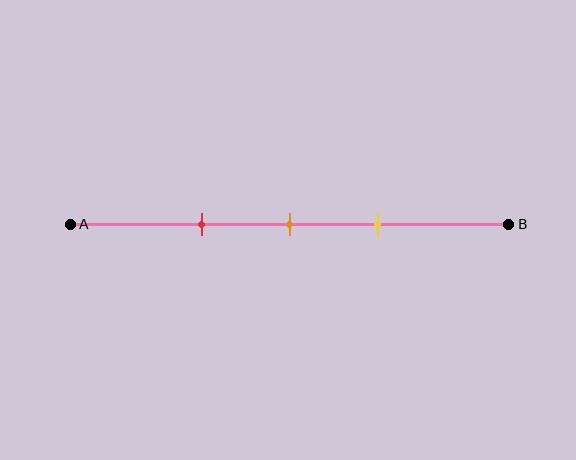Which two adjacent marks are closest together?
The orange and yellow marks are the closest adjacent pair.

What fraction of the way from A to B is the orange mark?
The orange mark is approximately 50% (0.5) of the way from A to B.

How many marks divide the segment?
There are 3 marks dividing the segment.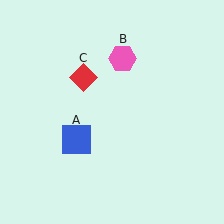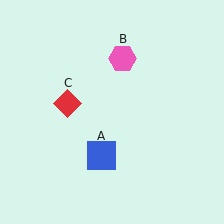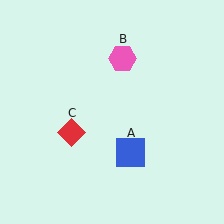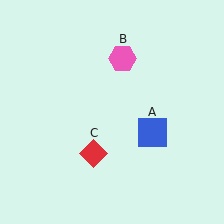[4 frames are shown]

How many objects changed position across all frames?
2 objects changed position: blue square (object A), red diamond (object C).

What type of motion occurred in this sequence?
The blue square (object A), red diamond (object C) rotated counterclockwise around the center of the scene.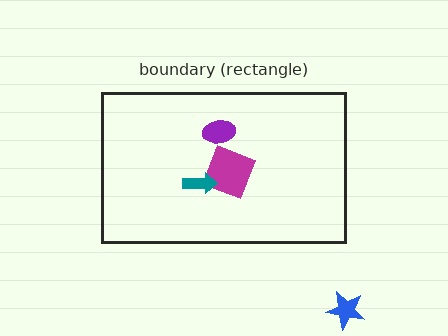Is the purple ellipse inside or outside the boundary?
Inside.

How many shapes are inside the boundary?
3 inside, 1 outside.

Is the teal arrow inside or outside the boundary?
Inside.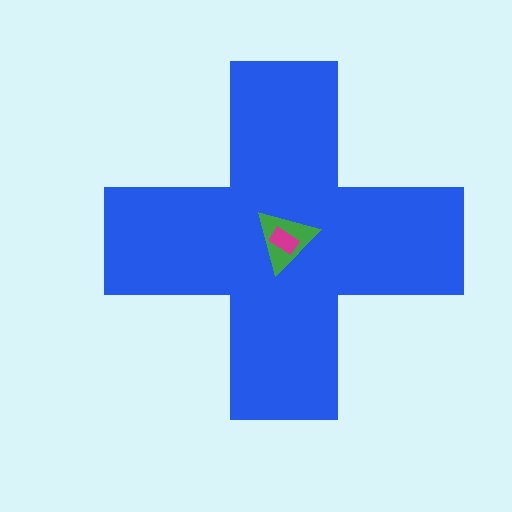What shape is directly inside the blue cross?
The green triangle.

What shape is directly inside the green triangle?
The magenta rectangle.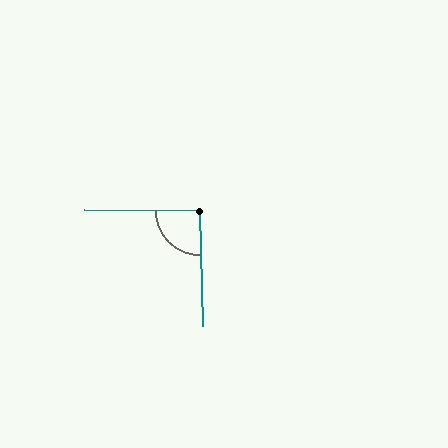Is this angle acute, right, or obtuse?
It is approximately a right angle.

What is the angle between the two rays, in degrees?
Approximately 92 degrees.